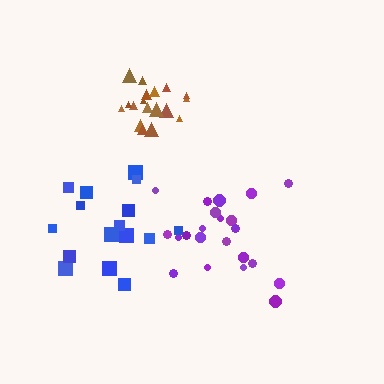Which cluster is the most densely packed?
Brown.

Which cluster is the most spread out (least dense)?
Blue.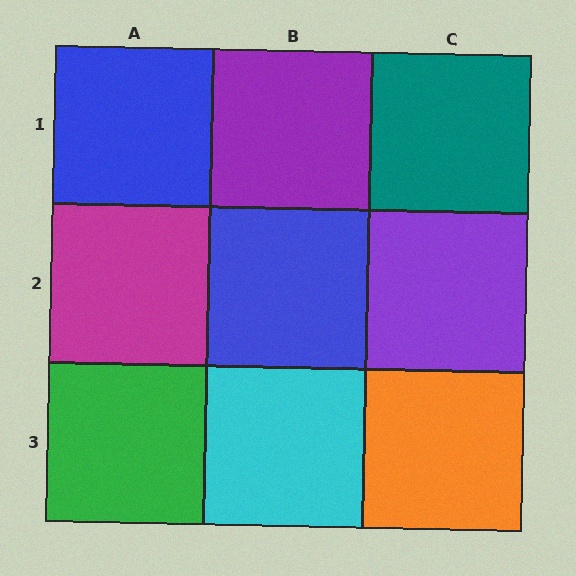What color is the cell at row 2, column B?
Blue.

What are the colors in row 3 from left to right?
Green, cyan, orange.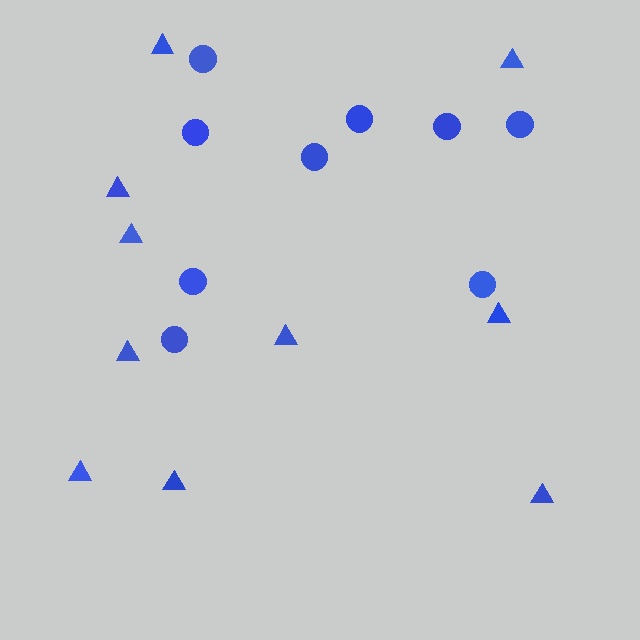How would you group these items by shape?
There are 2 groups: one group of circles (9) and one group of triangles (10).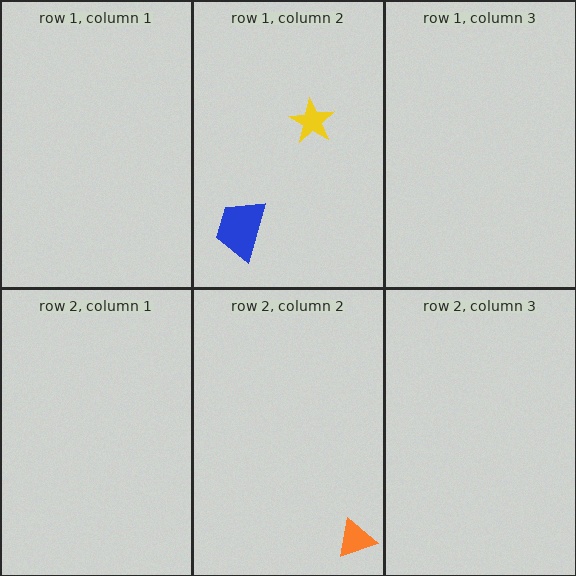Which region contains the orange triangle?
The row 2, column 2 region.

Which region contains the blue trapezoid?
The row 1, column 2 region.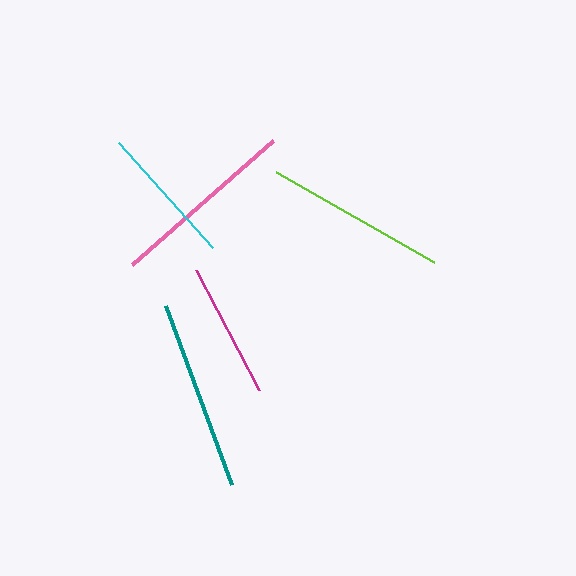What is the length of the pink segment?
The pink segment is approximately 187 pixels long.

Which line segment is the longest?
The teal line is the longest at approximately 190 pixels.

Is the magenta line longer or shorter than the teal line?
The teal line is longer than the magenta line.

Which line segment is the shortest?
The magenta line is the shortest at approximately 135 pixels.